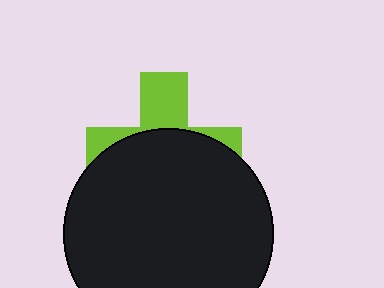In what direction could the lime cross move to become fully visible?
The lime cross could move up. That would shift it out from behind the black circle entirely.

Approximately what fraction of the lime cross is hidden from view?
Roughly 64% of the lime cross is hidden behind the black circle.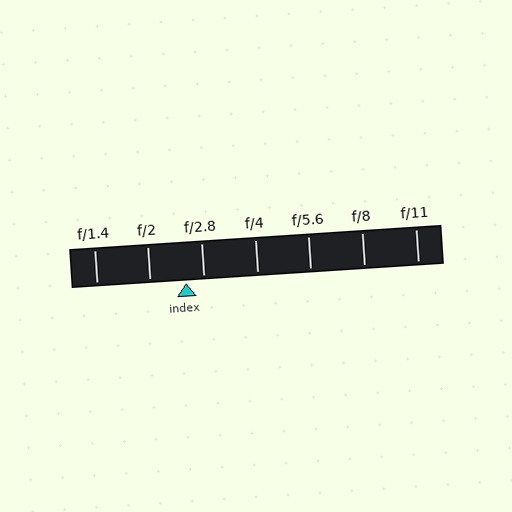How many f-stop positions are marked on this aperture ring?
There are 7 f-stop positions marked.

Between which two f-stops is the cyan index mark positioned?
The index mark is between f/2 and f/2.8.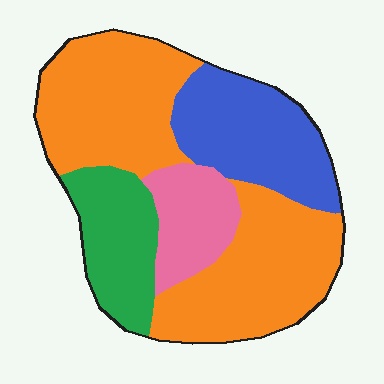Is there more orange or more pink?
Orange.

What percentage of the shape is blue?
Blue takes up about one fifth (1/5) of the shape.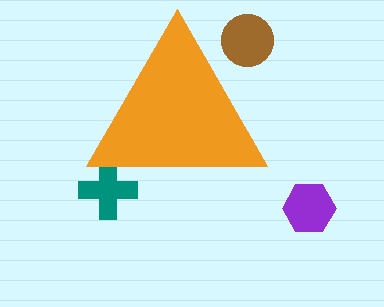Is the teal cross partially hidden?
Yes, the teal cross is partially hidden behind the orange triangle.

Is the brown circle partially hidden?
Yes, the brown circle is partially hidden behind the orange triangle.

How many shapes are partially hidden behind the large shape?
2 shapes are partially hidden.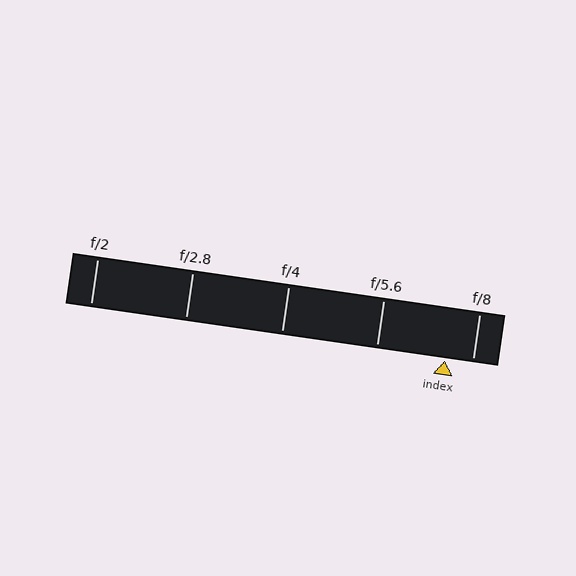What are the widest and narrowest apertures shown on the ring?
The widest aperture shown is f/2 and the narrowest is f/8.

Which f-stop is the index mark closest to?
The index mark is closest to f/8.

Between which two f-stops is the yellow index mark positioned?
The index mark is between f/5.6 and f/8.